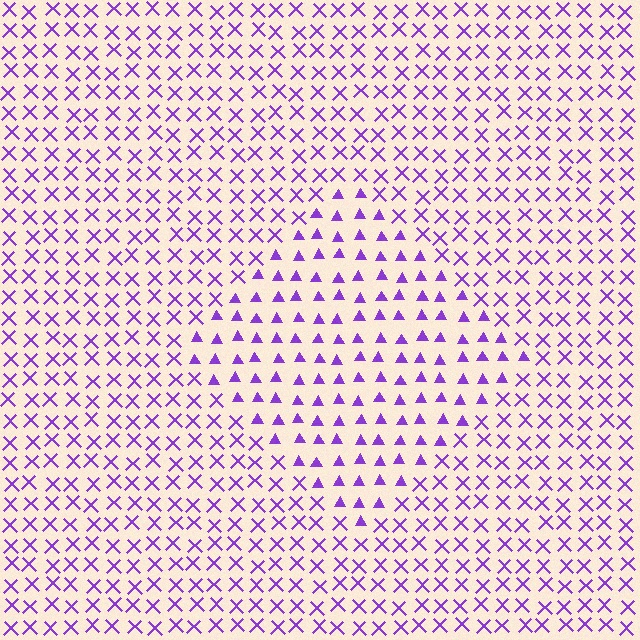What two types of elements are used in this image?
The image uses triangles inside the diamond region and X marks outside it.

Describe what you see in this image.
The image is filled with small purple elements arranged in a uniform grid. A diamond-shaped region contains triangles, while the surrounding area contains X marks. The boundary is defined purely by the change in element shape.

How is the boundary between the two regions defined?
The boundary is defined by a change in element shape: triangles inside vs. X marks outside. All elements share the same color and spacing.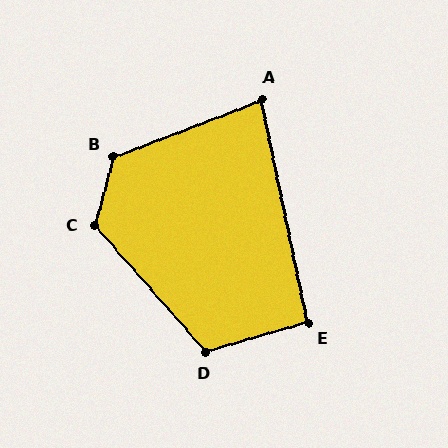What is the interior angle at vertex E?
Approximately 94 degrees (approximately right).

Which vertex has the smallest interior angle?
A, at approximately 81 degrees.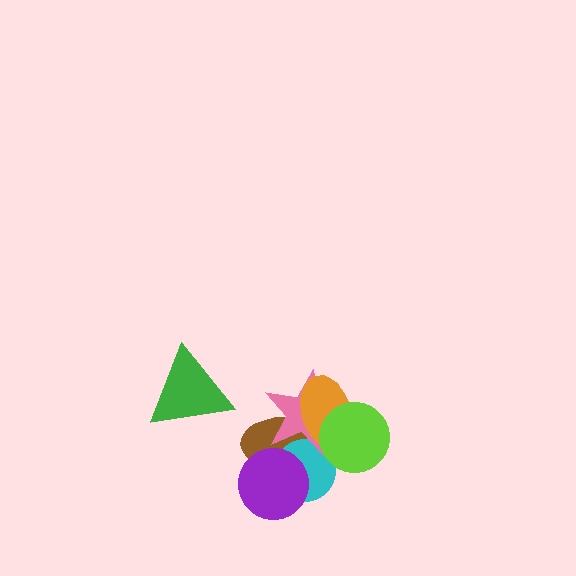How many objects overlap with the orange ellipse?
3 objects overlap with the orange ellipse.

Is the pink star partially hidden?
Yes, it is partially covered by another shape.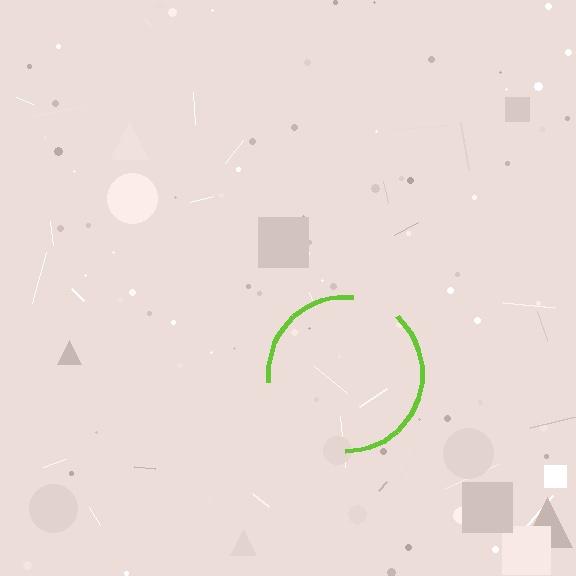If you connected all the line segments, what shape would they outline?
They would outline a circle.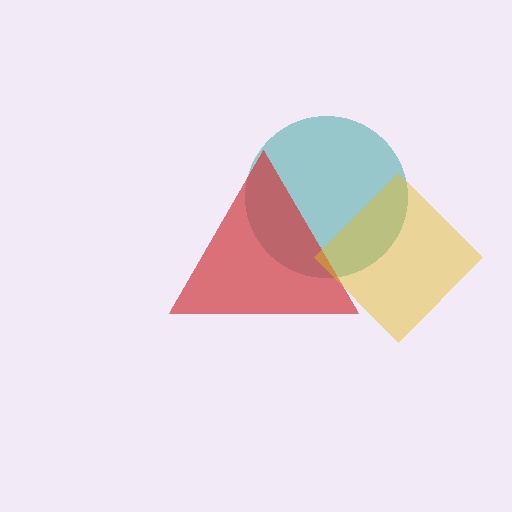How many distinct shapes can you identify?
There are 3 distinct shapes: a teal circle, a red triangle, a yellow diamond.